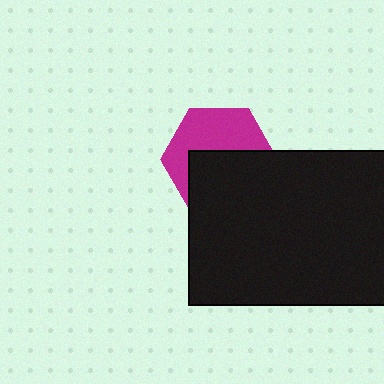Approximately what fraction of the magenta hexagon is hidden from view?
Roughly 52% of the magenta hexagon is hidden behind the black rectangle.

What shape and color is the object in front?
The object in front is a black rectangle.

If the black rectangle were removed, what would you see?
You would see the complete magenta hexagon.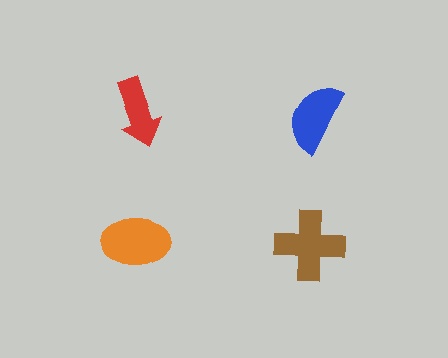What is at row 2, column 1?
An orange ellipse.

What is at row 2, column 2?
A brown cross.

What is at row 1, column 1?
A red arrow.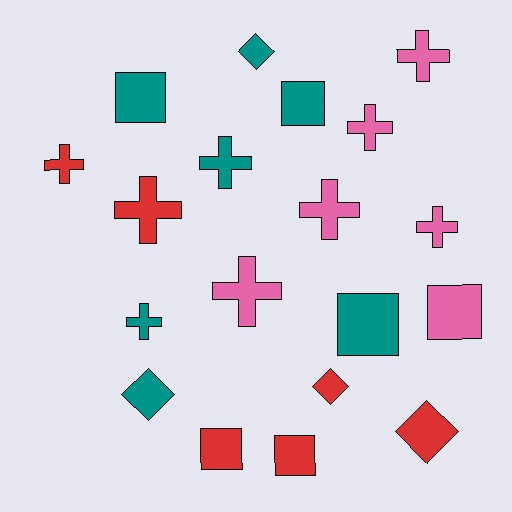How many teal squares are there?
There are 3 teal squares.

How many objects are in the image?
There are 19 objects.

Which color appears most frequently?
Teal, with 7 objects.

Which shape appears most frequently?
Cross, with 9 objects.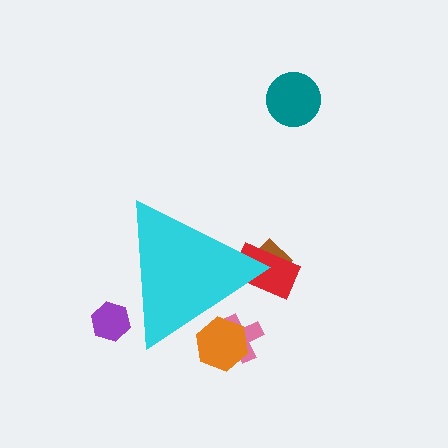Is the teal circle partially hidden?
No, the teal circle is fully visible.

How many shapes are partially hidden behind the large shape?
5 shapes are partially hidden.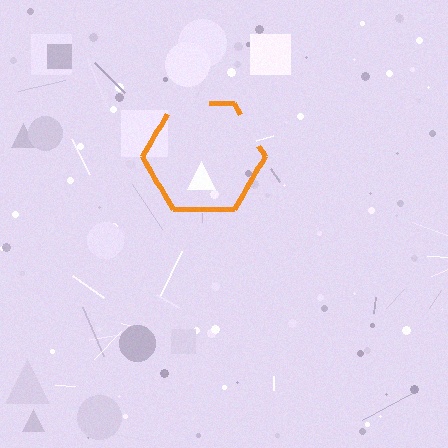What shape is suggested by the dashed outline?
The dashed outline suggests a hexagon.